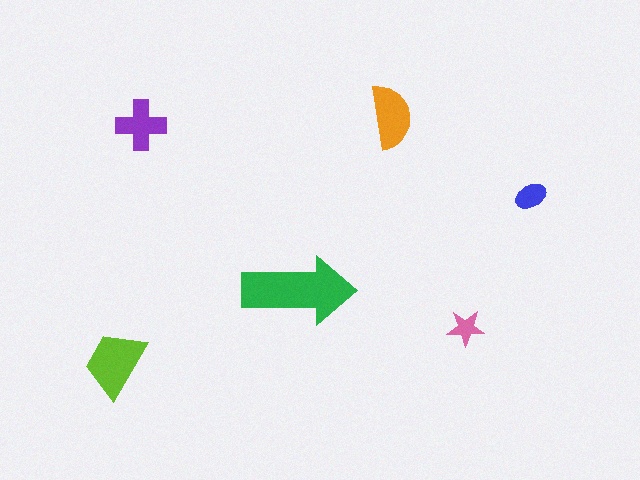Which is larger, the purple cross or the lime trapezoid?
The lime trapezoid.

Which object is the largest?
The green arrow.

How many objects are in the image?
There are 6 objects in the image.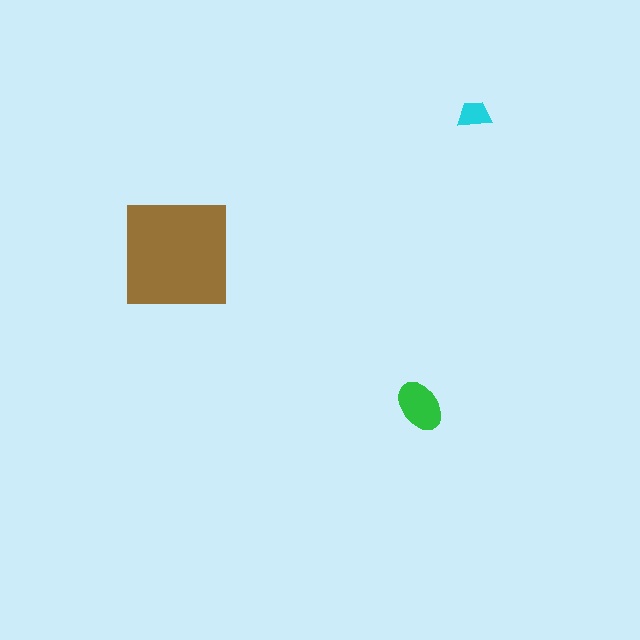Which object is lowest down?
The green ellipse is bottommost.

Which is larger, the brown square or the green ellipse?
The brown square.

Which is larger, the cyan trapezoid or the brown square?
The brown square.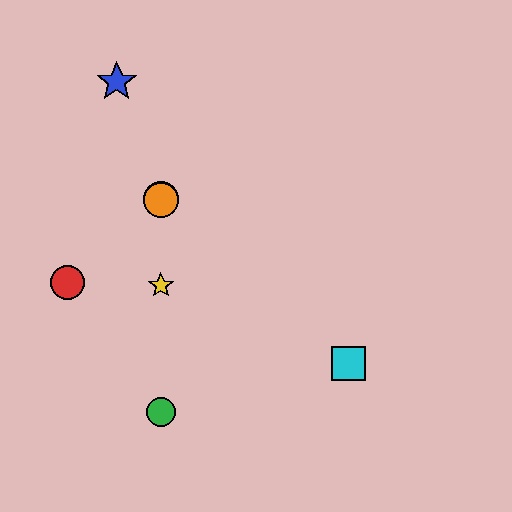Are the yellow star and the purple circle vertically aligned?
Yes, both are at x≈161.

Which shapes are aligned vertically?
The green circle, the yellow star, the purple circle, the orange circle are aligned vertically.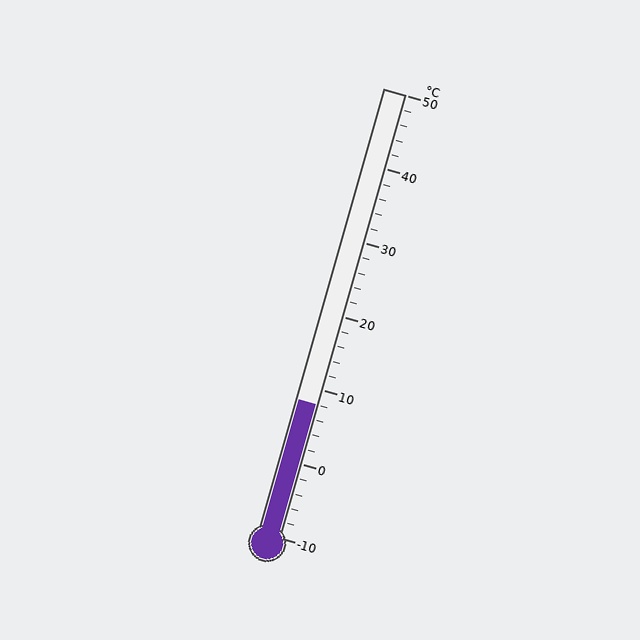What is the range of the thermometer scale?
The thermometer scale ranges from -10°C to 50°C.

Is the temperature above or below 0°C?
The temperature is above 0°C.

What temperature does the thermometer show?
The thermometer shows approximately 8°C.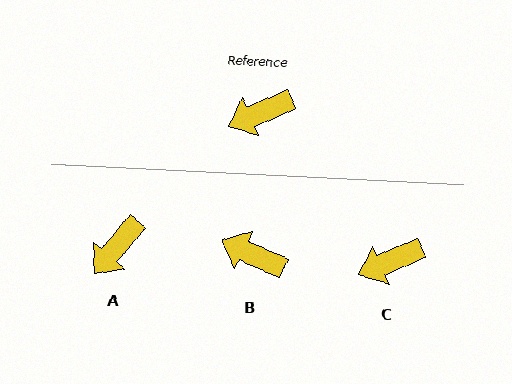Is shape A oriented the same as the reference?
No, it is off by about 27 degrees.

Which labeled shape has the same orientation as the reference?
C.